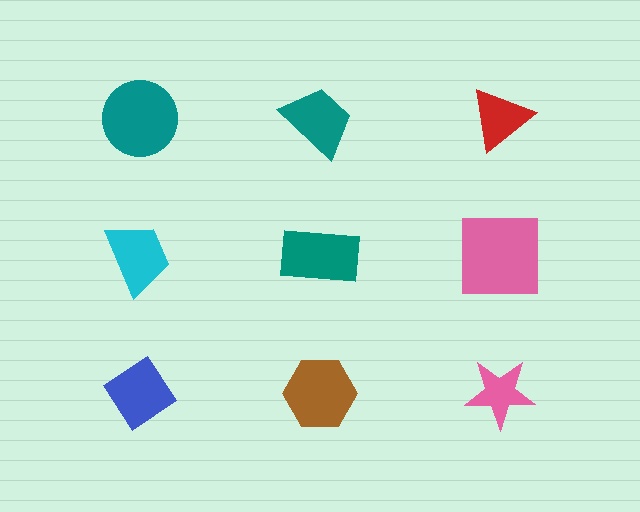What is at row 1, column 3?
A red triangle.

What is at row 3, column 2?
A brown hexagon.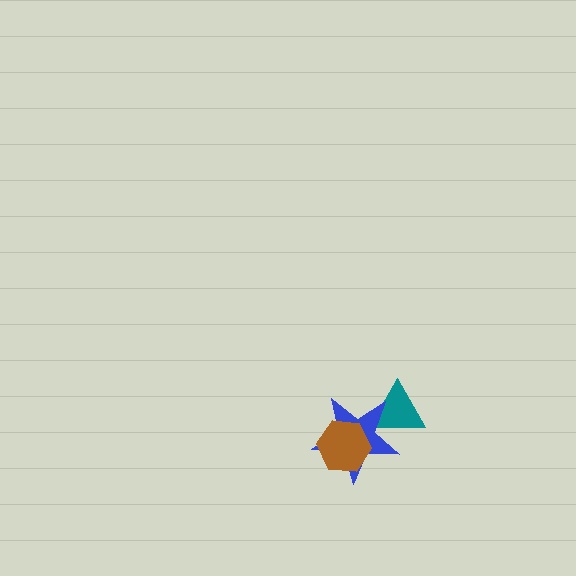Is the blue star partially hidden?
Yes, it is partially covered by another shape.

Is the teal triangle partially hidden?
Yes, it is partially covered by another shape.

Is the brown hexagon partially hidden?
No, no other shape covers it.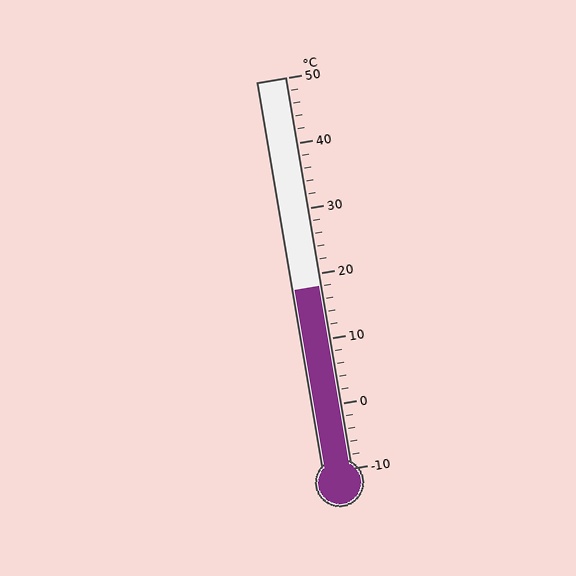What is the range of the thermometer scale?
The thermometer scale ranges from -10°C to 50°C.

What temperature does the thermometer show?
The thermometer shows approximately 18°C.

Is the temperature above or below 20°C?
The temperature is below 20°C.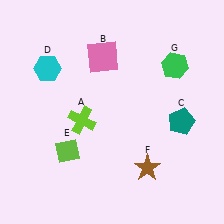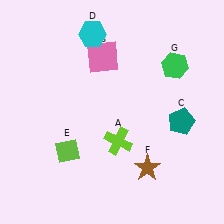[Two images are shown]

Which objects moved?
The objects that moved are: the lime cross (A), the cyan hexagon (D).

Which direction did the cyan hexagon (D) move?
The cyan hexagon (D) moved right.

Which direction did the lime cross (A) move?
The lime cross (A) moved right.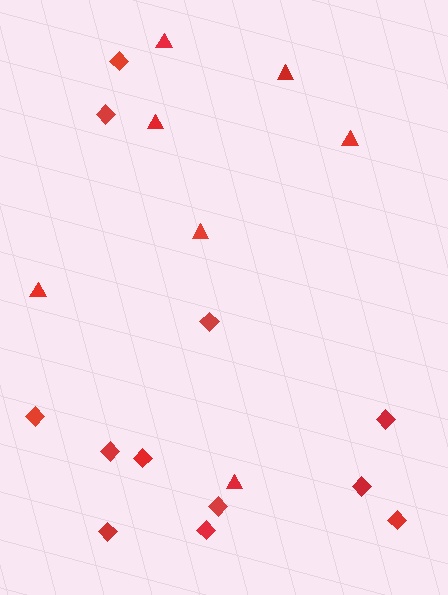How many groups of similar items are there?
There are 2 groups: one group of triangles (7) and one group of diamonds (12).